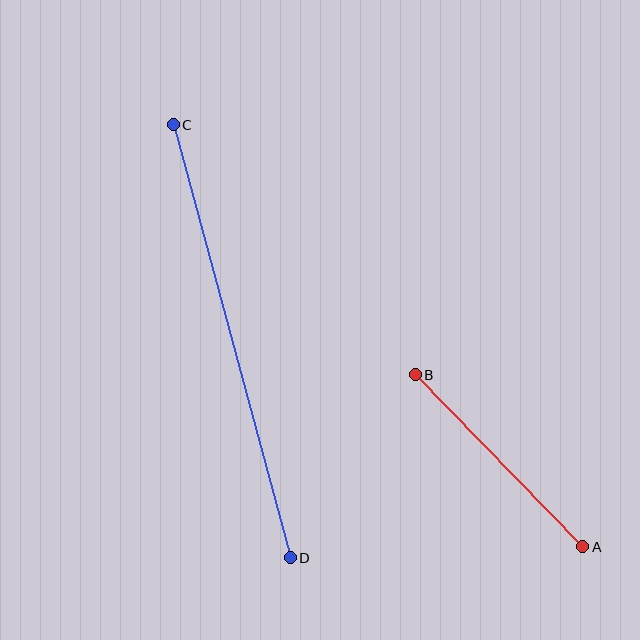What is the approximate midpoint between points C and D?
The midpoint is at approximately (232, 341) pixels.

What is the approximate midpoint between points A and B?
The midpoint is at approximately (499, 461) pixels.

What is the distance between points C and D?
The distance is approximately 449 pixels.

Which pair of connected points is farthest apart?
Points C and D are farthest apart.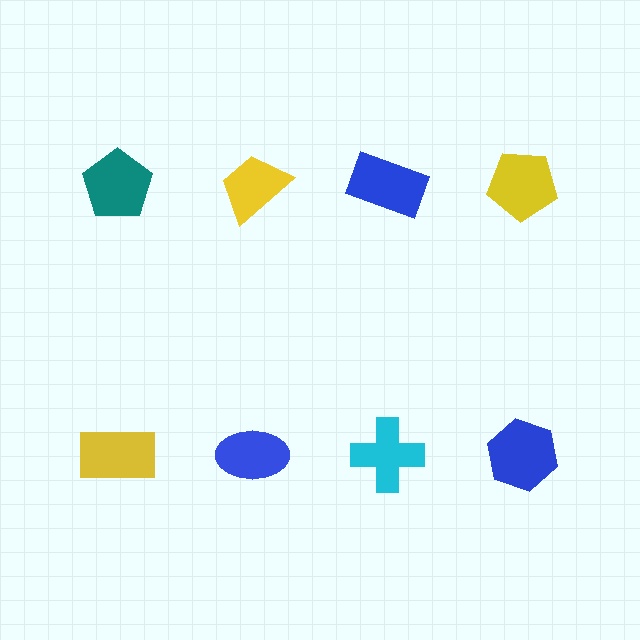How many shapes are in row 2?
4 shapes.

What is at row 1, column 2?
A yellow trapezoid.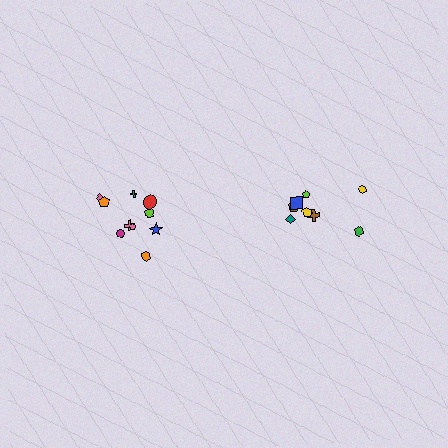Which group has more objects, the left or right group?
The left group.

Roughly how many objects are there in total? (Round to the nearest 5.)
Roughly 20 objects in total.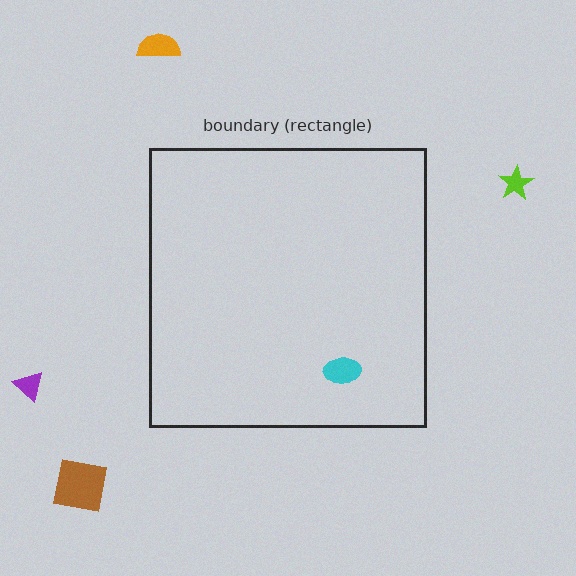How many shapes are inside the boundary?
1 inside, 4 outside.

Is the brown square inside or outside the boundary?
Outside.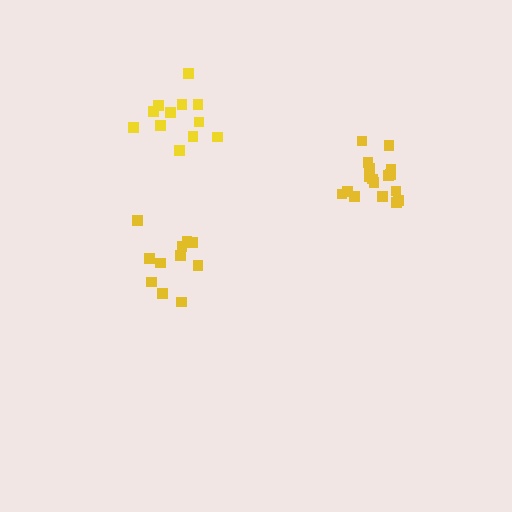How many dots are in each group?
Group 1: 11 dots, Group 2: 12 dots, Group 3: 17 dots (40 total).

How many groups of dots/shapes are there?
There are 3 groups.